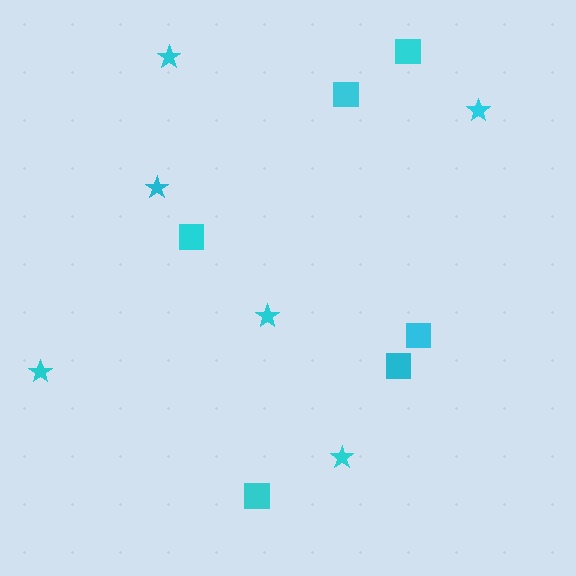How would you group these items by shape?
There are 2 groups: one group of stars (6) and one group of squares (6).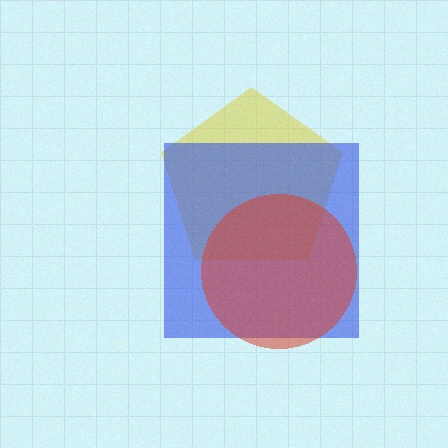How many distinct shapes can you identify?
There are 3 distinct shapes: a yellow pentagon, a blue square, a red circle.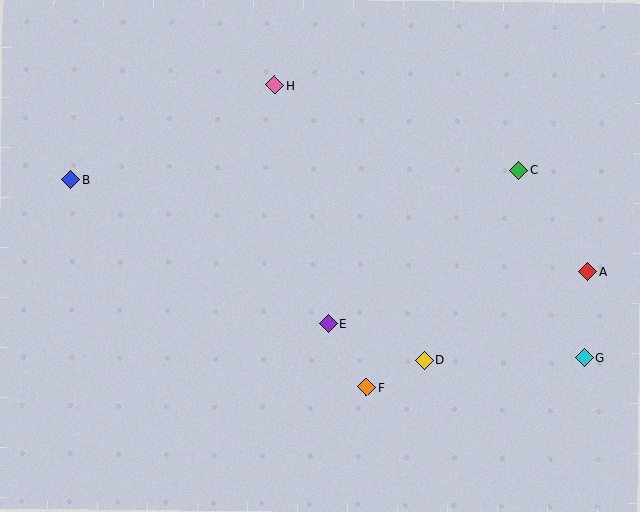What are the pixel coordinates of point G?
Point G is at (584, 357).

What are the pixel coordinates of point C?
Point C is at (519, 170).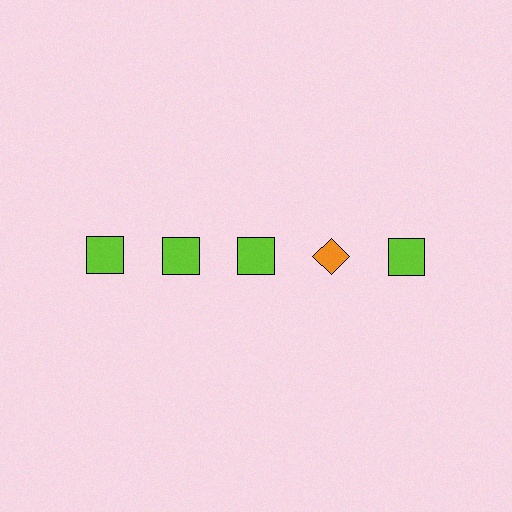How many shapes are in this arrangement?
There are 5 shapes arranged in a grid pattern.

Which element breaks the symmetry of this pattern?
The orange diamond in the top row, second from right column breaks the symmetry. All other shapes are lime squares.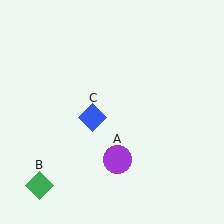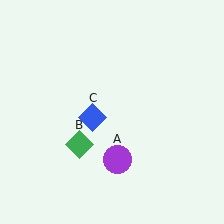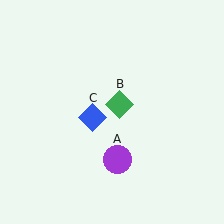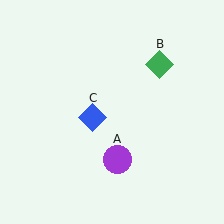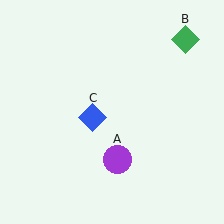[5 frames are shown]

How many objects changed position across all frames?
1 object changed position: green diamond (object B).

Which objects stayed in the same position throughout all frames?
Purple circle (object A) and blue diamond (object C) remained stationary.